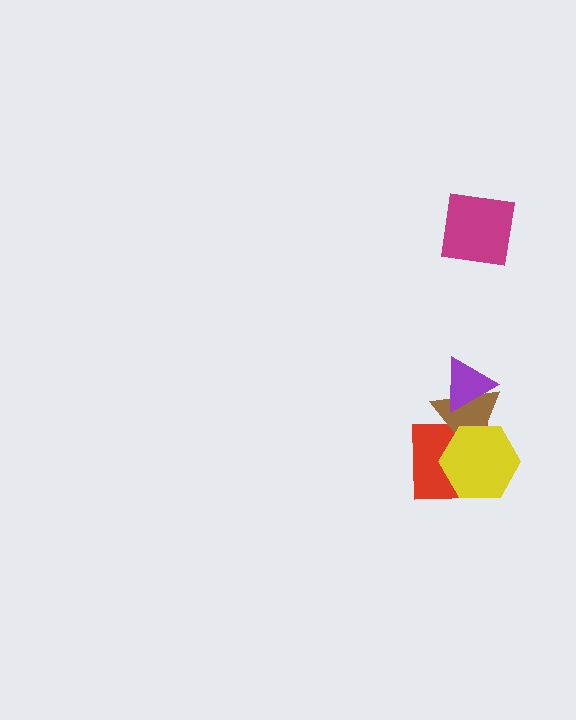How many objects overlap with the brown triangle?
3 objects overlap with the brown triangle.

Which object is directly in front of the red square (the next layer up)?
The brown triangle is directly in front of the red square.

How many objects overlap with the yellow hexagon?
2 objects overlap with the yellow hexagon.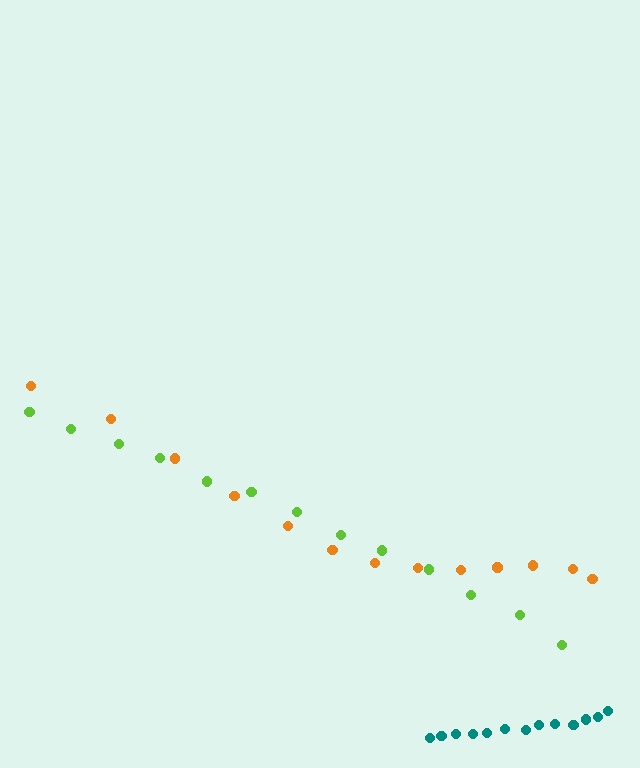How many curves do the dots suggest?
There are 3 distinct paths.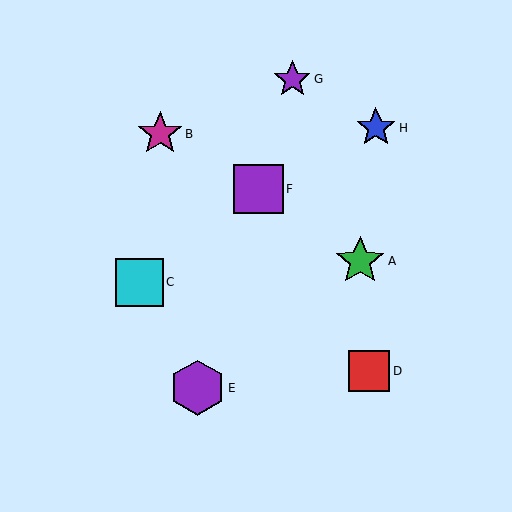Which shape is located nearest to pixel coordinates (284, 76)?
The purple star (labeled G) at (292, 79) is nearest to that location.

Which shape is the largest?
The purple hexagon (labeled E) is the largest.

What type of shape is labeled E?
Shape E is a purple hexagon.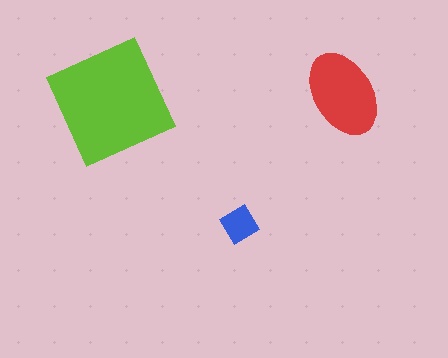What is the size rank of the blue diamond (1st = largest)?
3rd.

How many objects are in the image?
There are 3 objects in the image.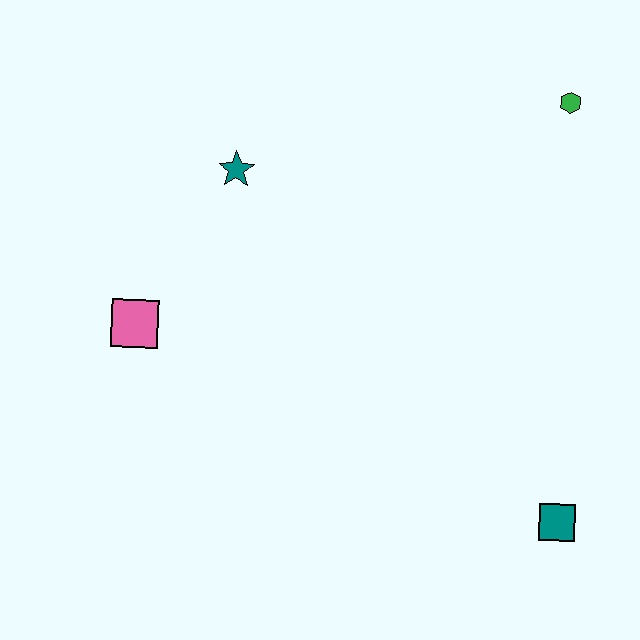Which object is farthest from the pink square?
The green hexagon is farthest from the pink square.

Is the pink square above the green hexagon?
No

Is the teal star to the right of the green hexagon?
No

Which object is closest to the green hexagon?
The teal star is closest to the green hexagon.